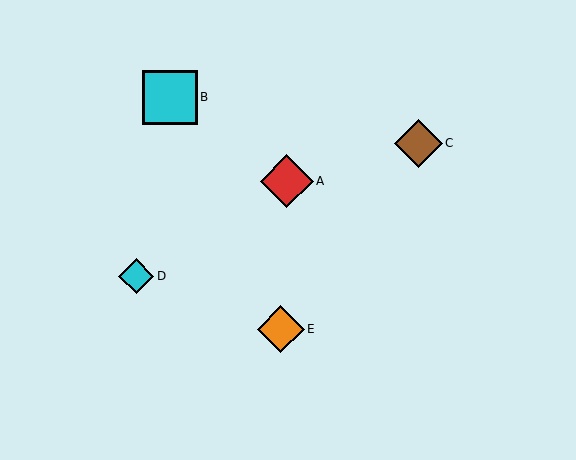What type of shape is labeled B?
Shape B is a cyan square.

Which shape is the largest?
The cyan square (labeled B) is the largest.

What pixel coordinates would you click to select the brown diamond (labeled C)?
Click at (418, 143) to select the brown diamond C.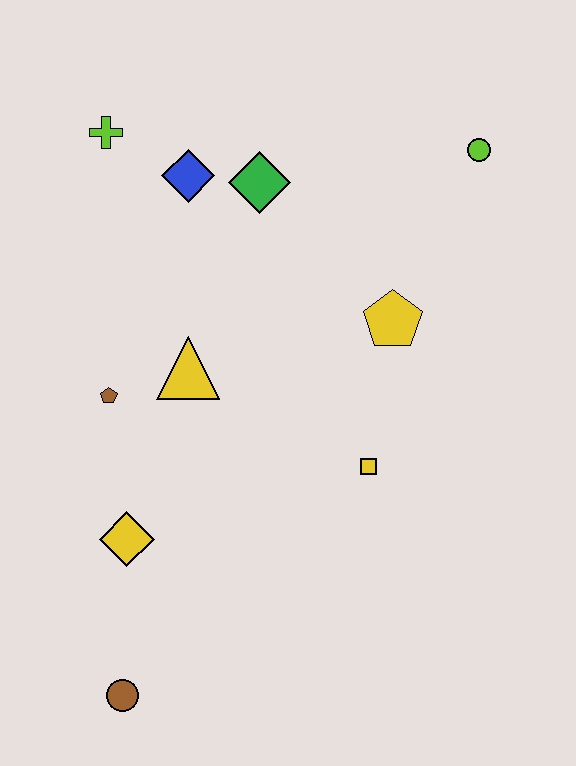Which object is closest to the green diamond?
The blue diamond is closest to the green diamond.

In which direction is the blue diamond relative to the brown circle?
The blue diamond is above the brown circle.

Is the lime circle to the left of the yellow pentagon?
No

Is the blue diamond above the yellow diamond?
Yes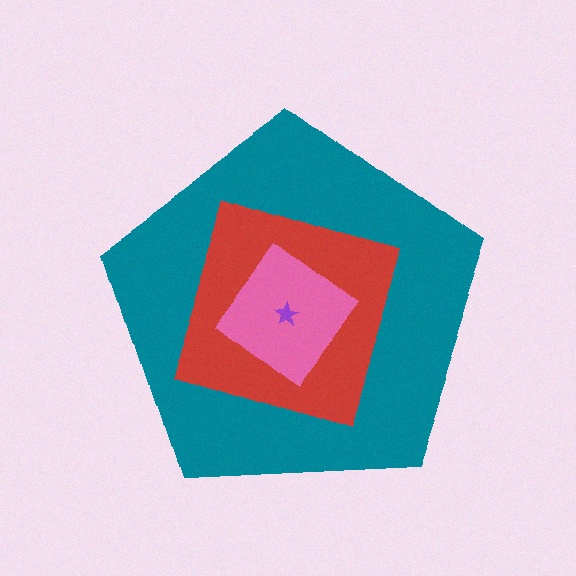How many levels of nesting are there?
4.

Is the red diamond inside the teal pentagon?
Yes.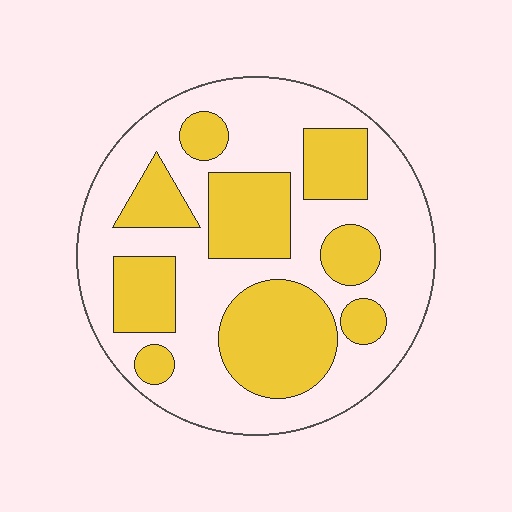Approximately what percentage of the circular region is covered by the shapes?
Approximately 40%.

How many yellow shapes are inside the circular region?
9.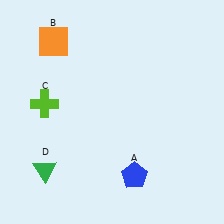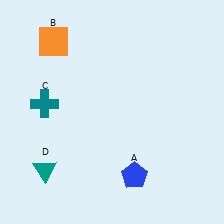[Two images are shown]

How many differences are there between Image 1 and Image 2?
There are 2 differences between the two images.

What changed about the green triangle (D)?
In Image 1, D is green. In Image 2, it changed to teal.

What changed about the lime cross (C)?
In Image 1, C is lime. In Image 2, it changed to teal.